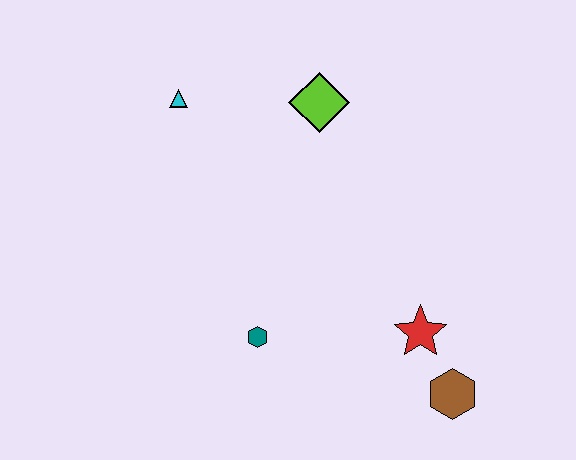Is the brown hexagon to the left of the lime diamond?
No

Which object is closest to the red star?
The brown hexagon is closest to the red star.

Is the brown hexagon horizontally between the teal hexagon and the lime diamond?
No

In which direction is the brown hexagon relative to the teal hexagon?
The brown hexagon is to the right of the teal hexagon.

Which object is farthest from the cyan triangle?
The brown hexagon is farthest from the cyan triangle.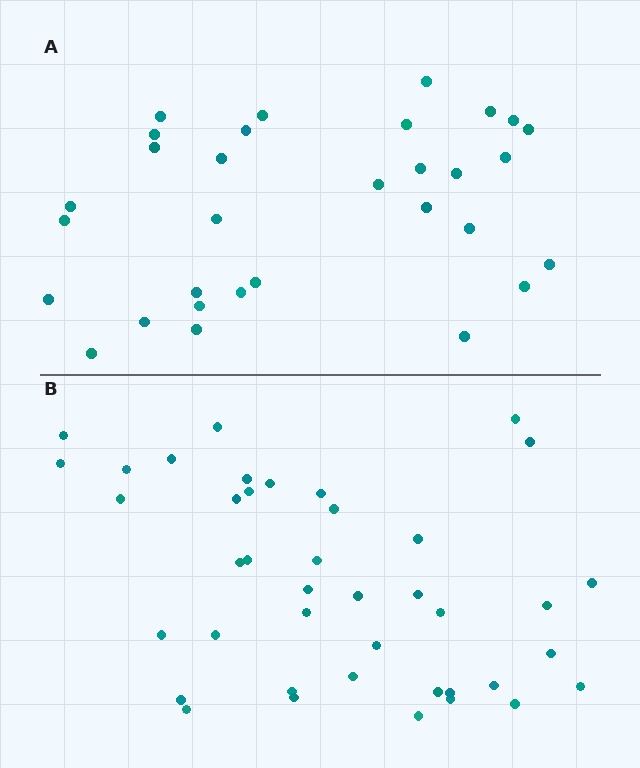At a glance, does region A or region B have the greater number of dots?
Region B (the bottom region) has more dots.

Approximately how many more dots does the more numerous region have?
Region B has roughly 10 or so more dots than region A.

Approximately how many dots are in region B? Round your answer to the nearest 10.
About 40 dots. (The exact count is 41, which rounds to 40.)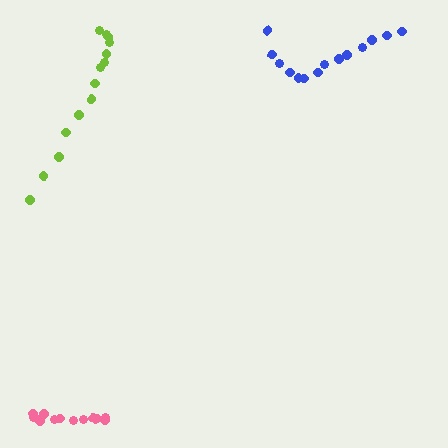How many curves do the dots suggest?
There are 3 distinct paths.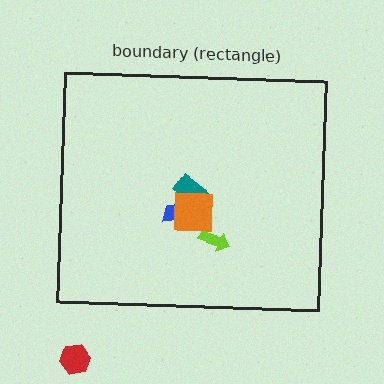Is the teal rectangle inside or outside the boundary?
Inside.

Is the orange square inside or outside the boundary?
Inside.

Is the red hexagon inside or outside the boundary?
Outside.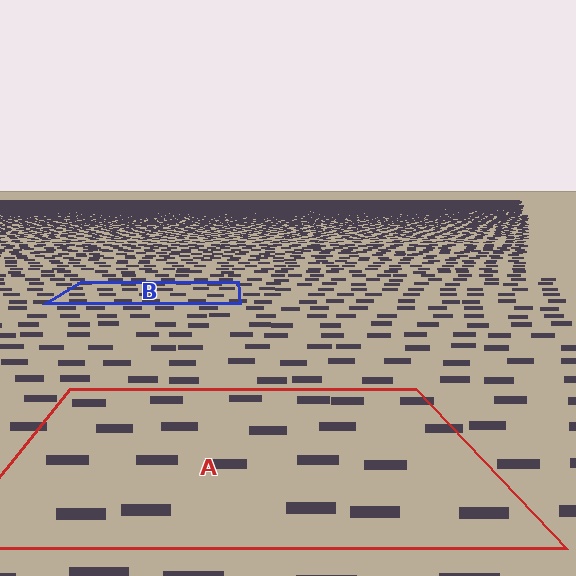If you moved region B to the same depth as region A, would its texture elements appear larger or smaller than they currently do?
They would appear larger. At a closer depth, the same texture elements are projected at a bigger on-screen size.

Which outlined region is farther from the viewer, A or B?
Region B is farther from the viewer — the texture elements inside it appear smaller and more densely packed.